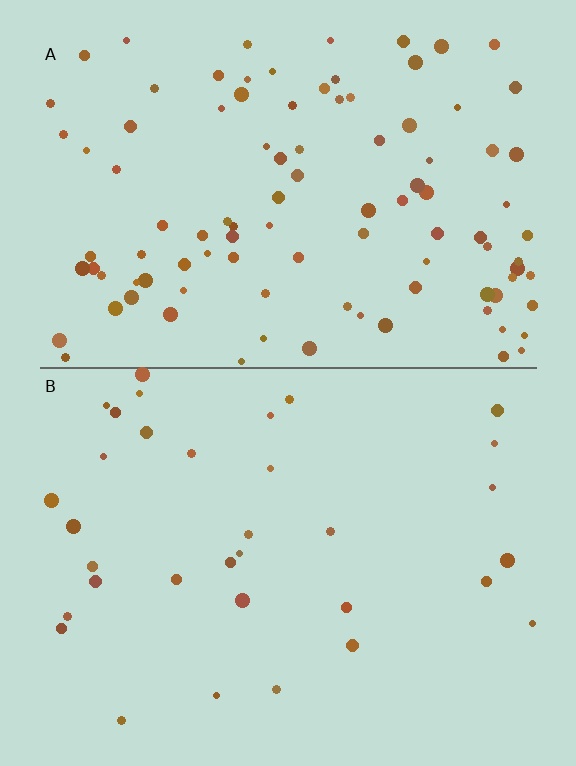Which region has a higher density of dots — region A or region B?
A (the top).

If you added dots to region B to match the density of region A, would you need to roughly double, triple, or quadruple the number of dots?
Approximately triple.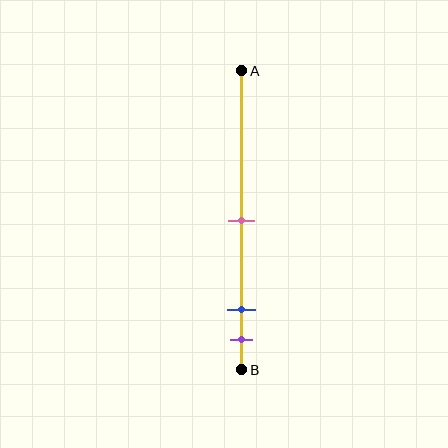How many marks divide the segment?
There are 3 marks dividing the segment.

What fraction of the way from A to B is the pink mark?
The pink mark is approximately 50% (0.5) of the way from A to B.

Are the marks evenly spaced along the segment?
No, the marks are not evenly spaced.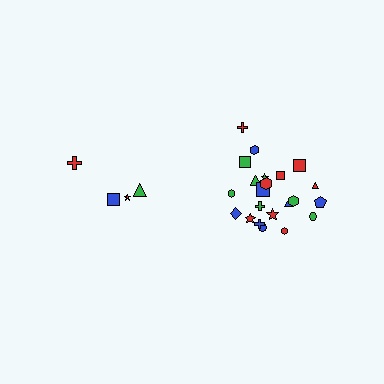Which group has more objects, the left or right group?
The right group.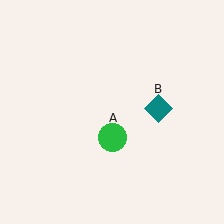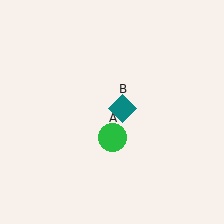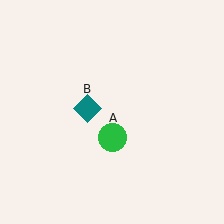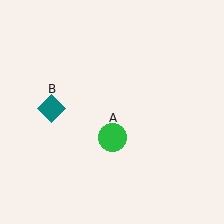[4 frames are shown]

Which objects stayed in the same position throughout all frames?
Green circle (object A) remained stationary.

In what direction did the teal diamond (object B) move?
The teal diamond (object B) moved left.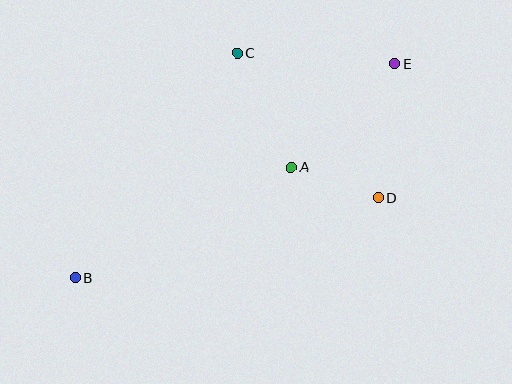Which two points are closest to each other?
Points A and D are closest to each other.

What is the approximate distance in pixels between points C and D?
The distance between C and D is approximately 202 pixels.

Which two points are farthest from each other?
Points B and E are farthest from each other.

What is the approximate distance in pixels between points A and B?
The distance between A and B is approximately 243 pixels.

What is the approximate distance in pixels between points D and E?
The distance between D and E is approximately 135 pixels.